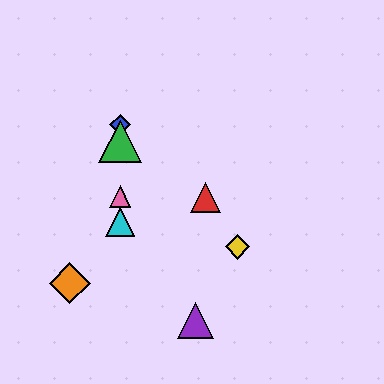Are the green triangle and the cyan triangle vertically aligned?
Yes, both are at x≈120.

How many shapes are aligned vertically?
4 shapes (the blue diamond, the green triangle, the cyan triangle, the pink triangle) are aligned vertically.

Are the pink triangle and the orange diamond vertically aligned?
No, the pink triangle is at x≈120 and the orange diamond is at x≈70.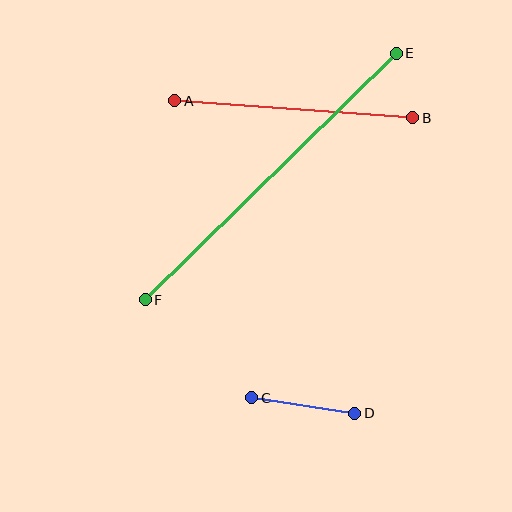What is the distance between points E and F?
The distance is approximately 352 pixels.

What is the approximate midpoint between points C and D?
The midpoint is at approximately (303, 406) pixels.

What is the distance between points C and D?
The distance is approximately 104 pixels.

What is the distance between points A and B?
The distance is approximately 239 pixels.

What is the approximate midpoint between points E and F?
The midpoint is at approximately (271, 177) pixels.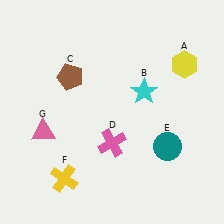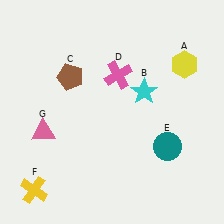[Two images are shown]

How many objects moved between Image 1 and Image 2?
2 objects moved between the two images.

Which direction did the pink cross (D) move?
The pink cross (D) moved up.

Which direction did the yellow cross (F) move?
The yellow cross (F) moved left.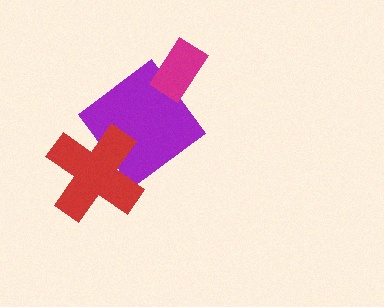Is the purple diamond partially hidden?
Yes, it is partially covered by another shape.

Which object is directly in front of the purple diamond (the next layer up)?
The red cross is directly in front of the purple diamond.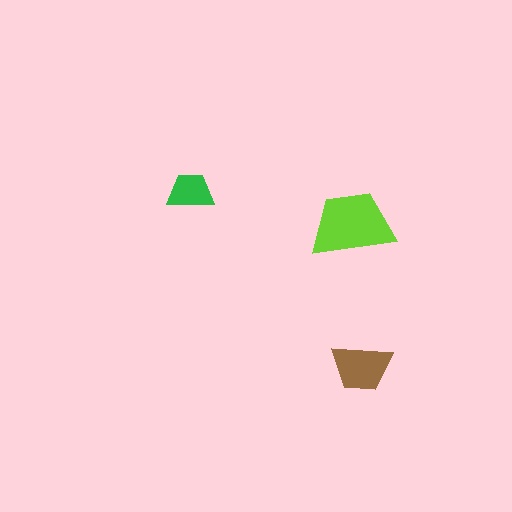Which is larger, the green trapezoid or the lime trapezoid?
The lime one.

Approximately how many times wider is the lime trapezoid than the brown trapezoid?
About 1.5 times wider.